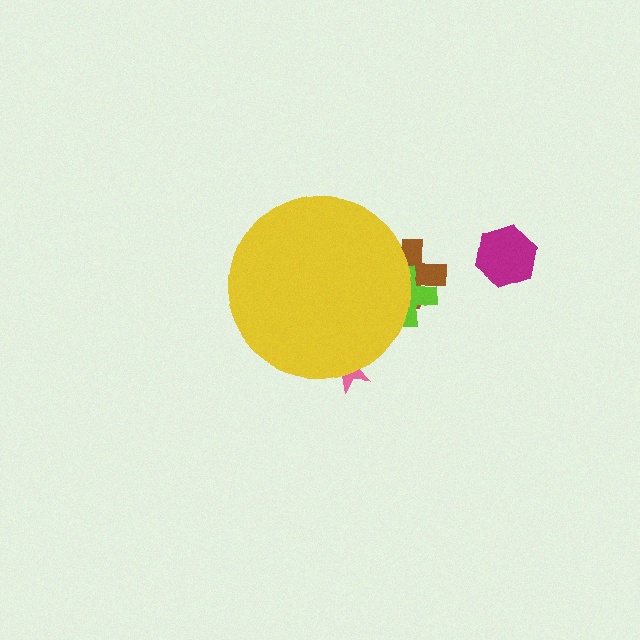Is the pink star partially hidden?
Yes, the pink star is partially hidden behind the yellow circle.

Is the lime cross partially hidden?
Yes, the lime cross is partially hidden behind the yellow circle.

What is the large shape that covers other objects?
A yellow circle.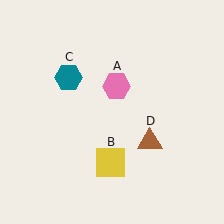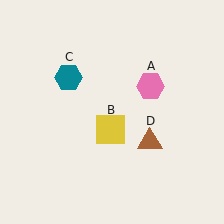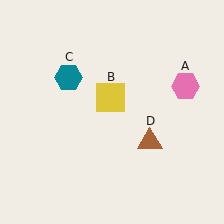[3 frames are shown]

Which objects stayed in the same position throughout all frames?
Teal hexagon (object C) and brown triangle (object D) remained stationary.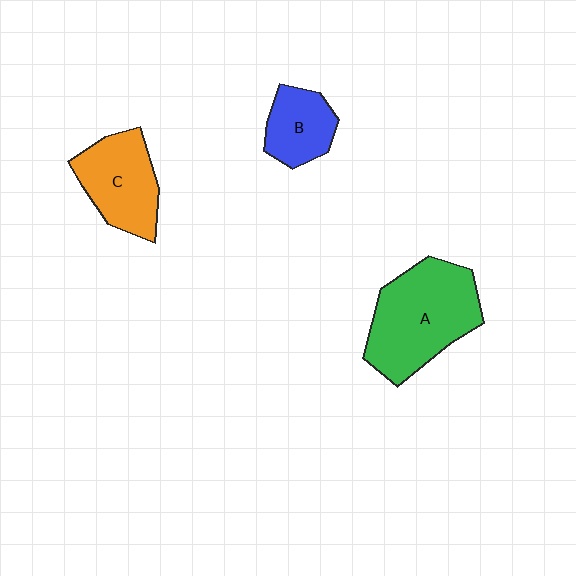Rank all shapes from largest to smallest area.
From largest to smallest: A (green), C (orange), B (blue).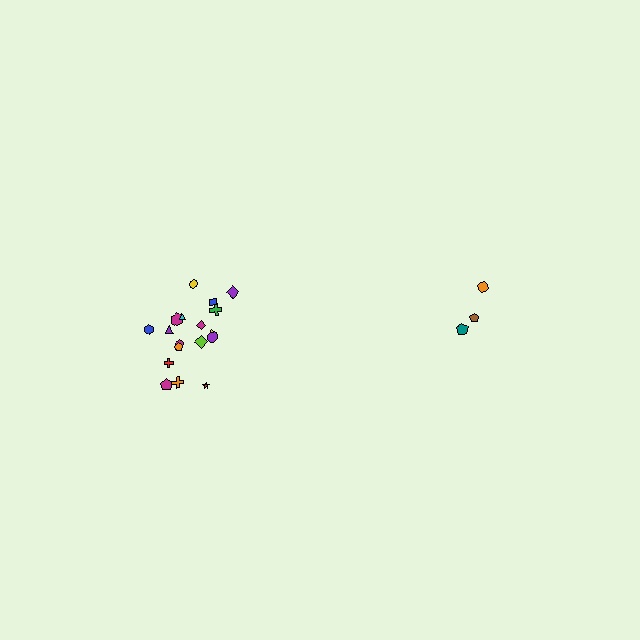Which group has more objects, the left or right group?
The left group.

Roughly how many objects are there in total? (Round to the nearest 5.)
Roughly 20 objects in total.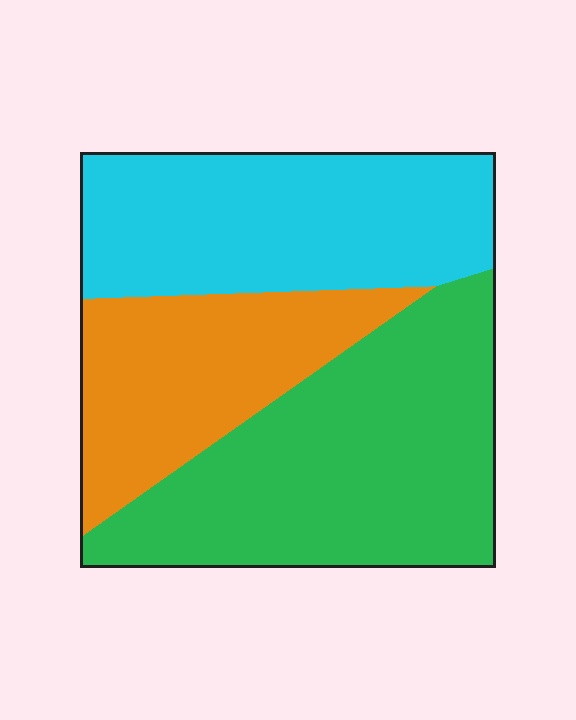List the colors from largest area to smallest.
From largest to smallest: green, cyan, orange.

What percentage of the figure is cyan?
Cyan takes up about one third (1/3) of the figure.